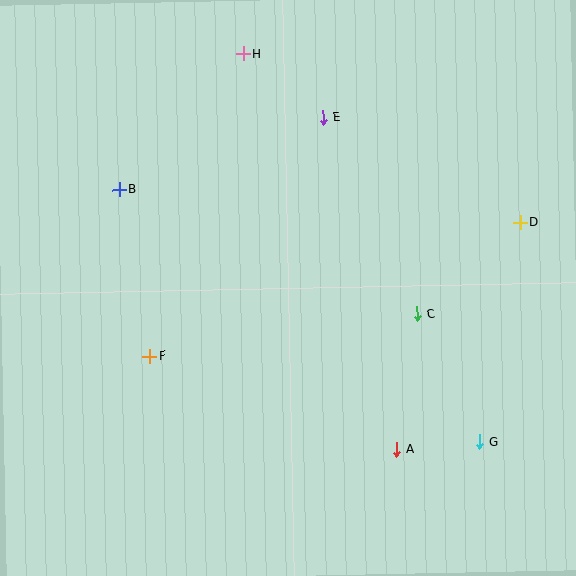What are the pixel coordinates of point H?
Point H is at (244, 54).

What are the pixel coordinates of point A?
Point A is at (397, 449).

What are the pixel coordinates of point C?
Point C is at (417, 314).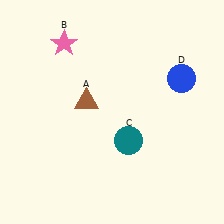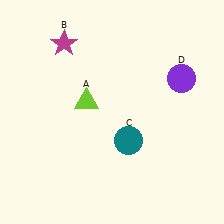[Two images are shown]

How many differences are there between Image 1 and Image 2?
There are 3 differences between the two images.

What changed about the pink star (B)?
In Image 1, B is pink. In Image 2, it changed to magenta.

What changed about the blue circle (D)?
In Image 1, D is blue. In Image 2, it changed to purple.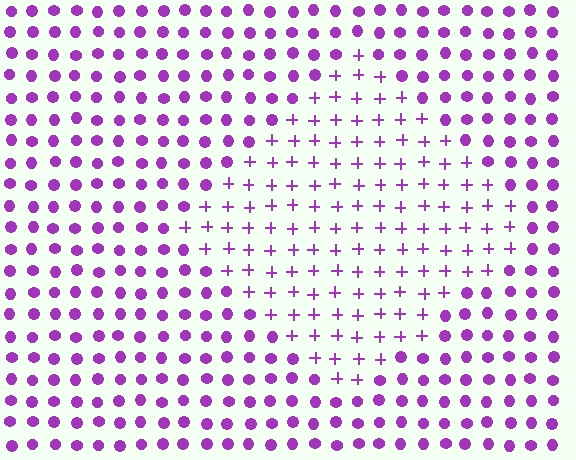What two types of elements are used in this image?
The image uses plus signs inside the diamond region and circles outside it.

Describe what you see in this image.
The image is filled with small purple elements arranged in a uniform grid. A diamond-shaped region contains plus signs, while the surrounding area contains circles. The boundary is defined purely by the change in element shape.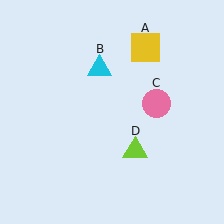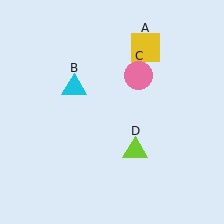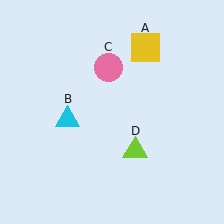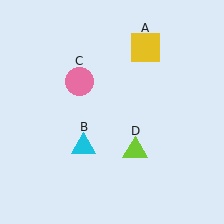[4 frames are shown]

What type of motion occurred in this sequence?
The cyan triangle (object B), pink circle (object C) rotated counterclockwise around the center of the scene.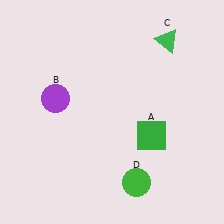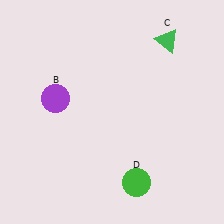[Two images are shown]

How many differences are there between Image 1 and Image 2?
There is 1 difference between the two images.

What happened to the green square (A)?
The green square (A) was removed in Image 2. It was in the bottom-right area of Image 1.